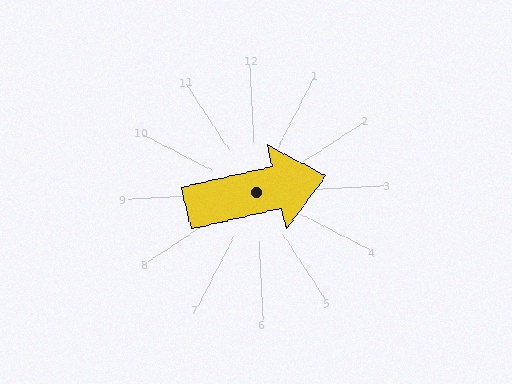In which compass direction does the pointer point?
East.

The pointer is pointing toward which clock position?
Roughly 3 o'clock.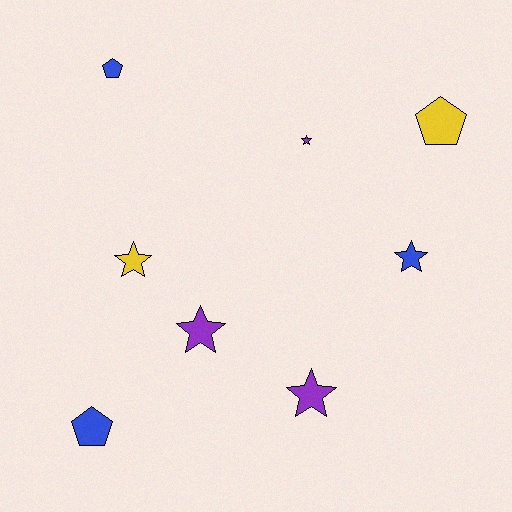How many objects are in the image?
There are 8 objects.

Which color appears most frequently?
Blue, with 3 objects.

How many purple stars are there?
There are 3 purple stars.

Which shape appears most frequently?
Star, with 5 objects.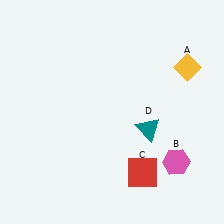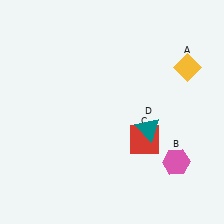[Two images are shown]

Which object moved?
The red square (C) moved up.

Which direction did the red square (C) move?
The red square (C) moved up.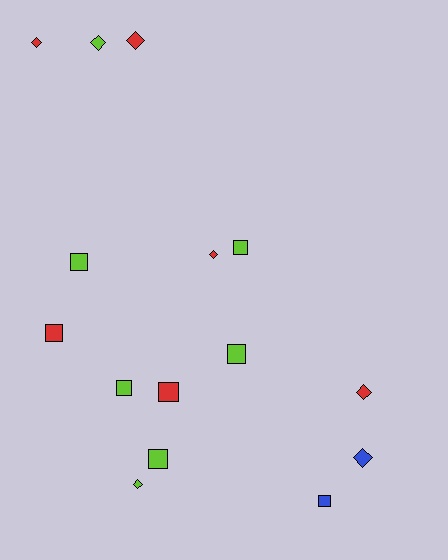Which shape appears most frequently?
Square, with 8 objects.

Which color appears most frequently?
Lime, with 7 objects.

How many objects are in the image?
There are 15 objects.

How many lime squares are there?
There are 5 lime squares.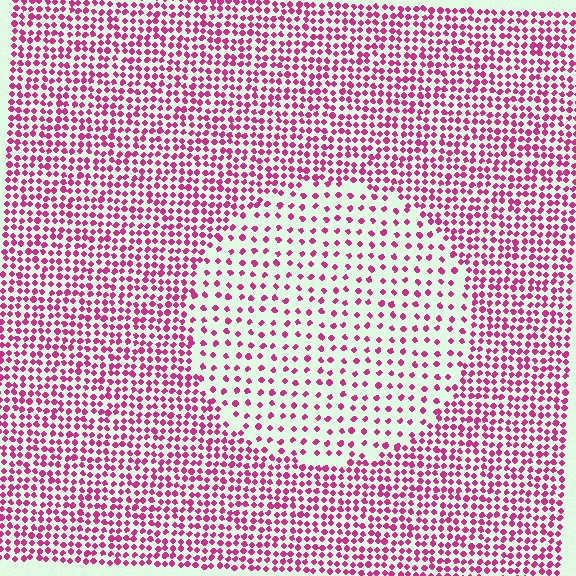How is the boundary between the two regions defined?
The boundary is defined by a change in element density (approximately 2.2x ratio). All elements are the same color, size, and shape.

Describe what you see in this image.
The image contains small magenta elements arranged at two different densities. A circle-shaped region is visible where the elements are less densely packed than the surrounding area.